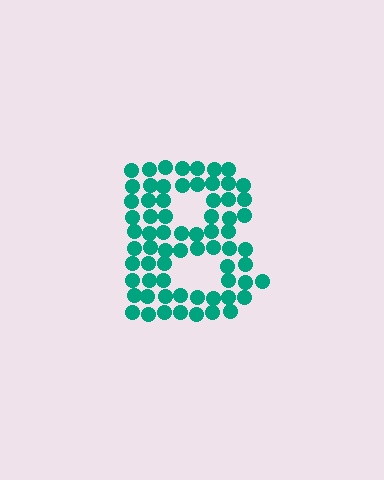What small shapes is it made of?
It is made of small circles.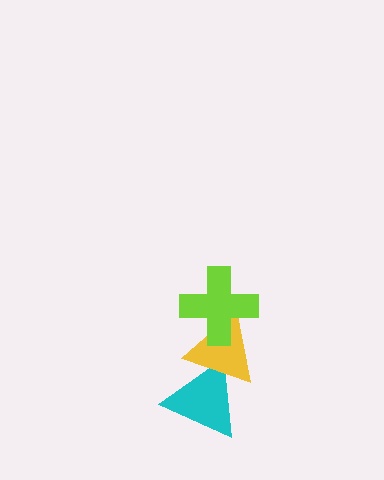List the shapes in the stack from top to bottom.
From top to bottom: the lime cross, the yellow triangle, the cyan triangle.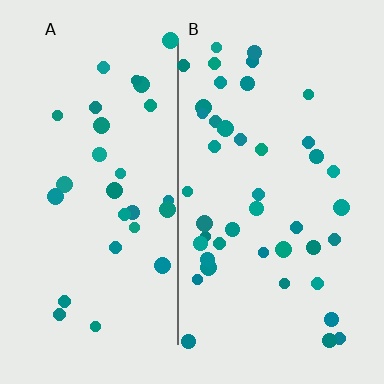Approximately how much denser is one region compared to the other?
Approximately 1.5× — region B over region A.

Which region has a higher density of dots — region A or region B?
B (the right).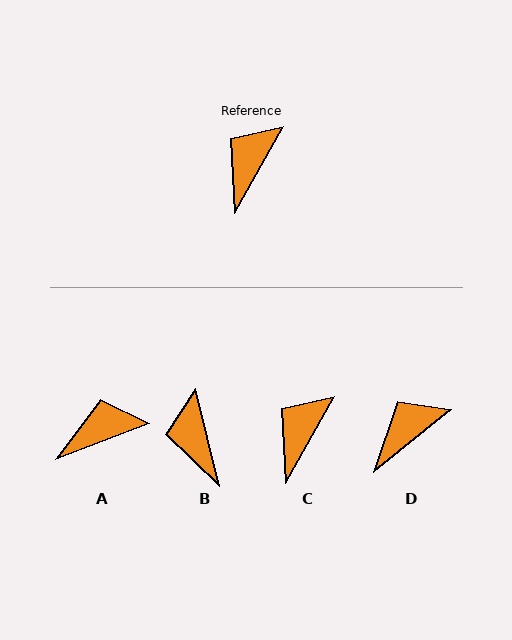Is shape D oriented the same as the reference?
No, it is off by about 21 degrees.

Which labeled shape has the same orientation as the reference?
C.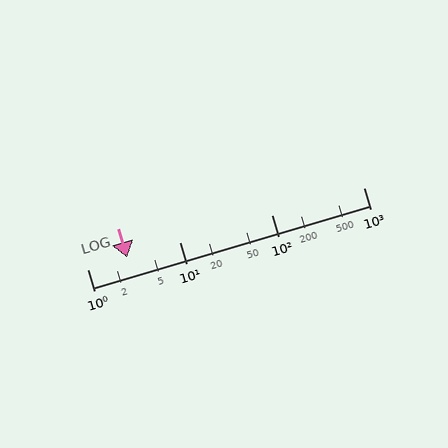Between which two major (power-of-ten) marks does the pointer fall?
The pointer is between 1 and 10.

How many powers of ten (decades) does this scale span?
The scale spans 3 decades, from 1 to 1000.